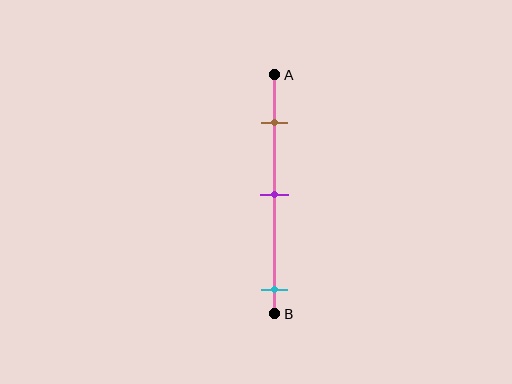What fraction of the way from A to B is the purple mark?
The purple mark is approximately 50% (0.5) of the way from A to B.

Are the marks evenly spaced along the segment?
No, the marks are not evenly spaced.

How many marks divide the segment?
There are 3 marks dividing the segment.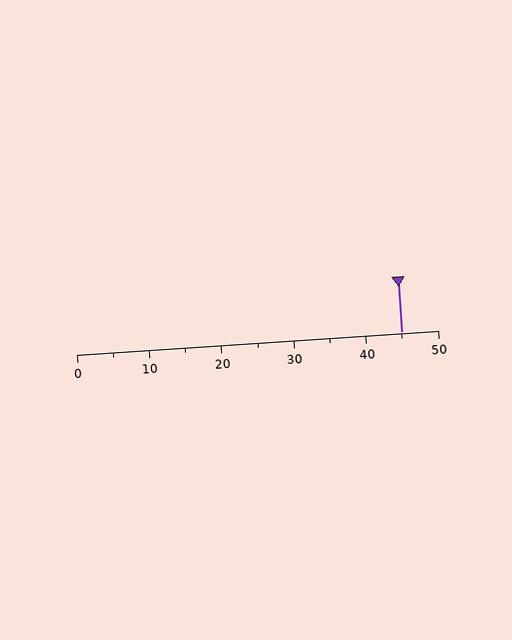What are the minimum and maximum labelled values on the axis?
The axis runs from 0 to 50.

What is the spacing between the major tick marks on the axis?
The major ticks are spaced 10 apart.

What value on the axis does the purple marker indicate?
The marker indicates approximately 45.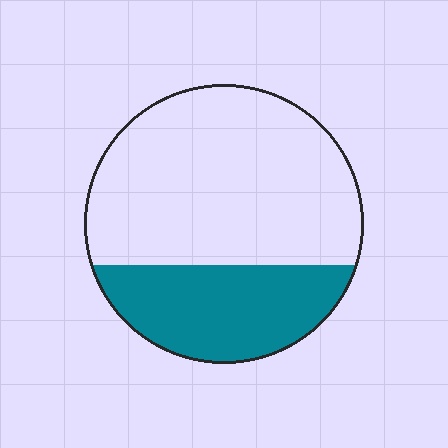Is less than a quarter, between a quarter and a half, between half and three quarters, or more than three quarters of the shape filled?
Between a quarter and a half.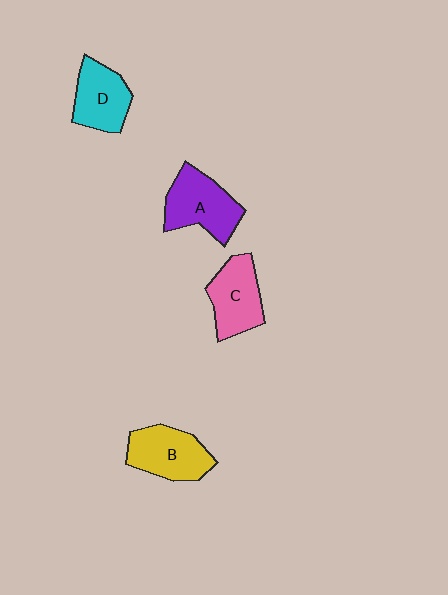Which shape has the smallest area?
Shape D (cyan).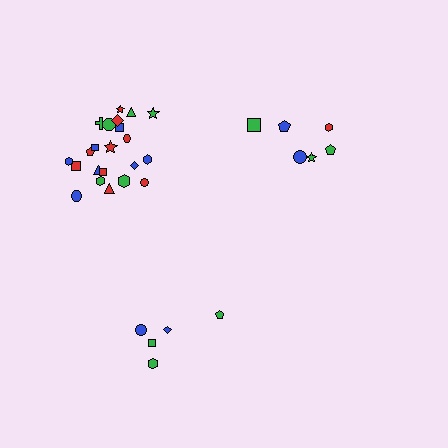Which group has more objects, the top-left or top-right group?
The top-left group.